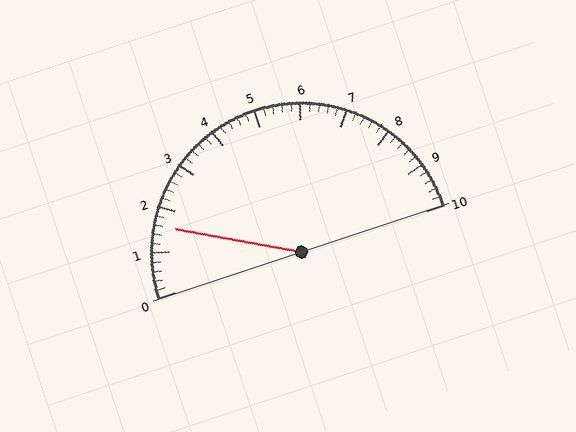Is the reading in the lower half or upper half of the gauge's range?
The reading is in the lower half of the range (0 to 10).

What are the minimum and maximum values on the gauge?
The gauge ranges from 0 to 10.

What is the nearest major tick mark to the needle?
The nearest major tick mark is 2.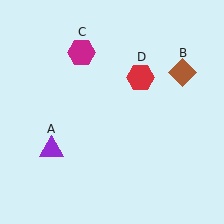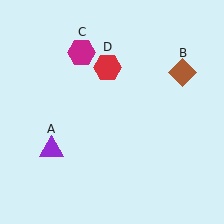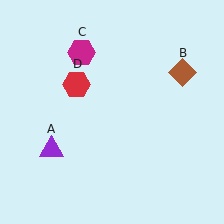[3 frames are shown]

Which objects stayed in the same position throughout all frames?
Purple triangle (object A) and brown diamond (object B) and magenta hexagon (object C) remained stationary.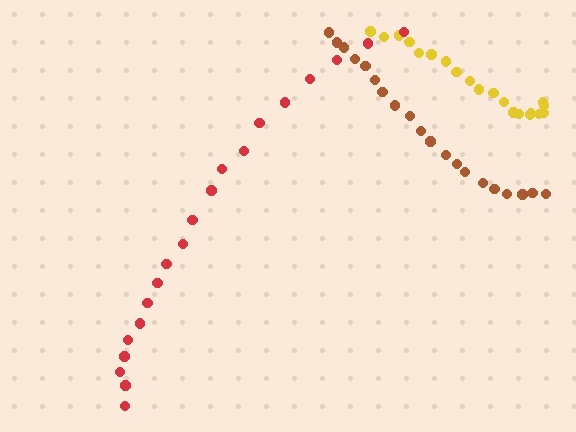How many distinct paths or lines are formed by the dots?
There are 3 distinct paths.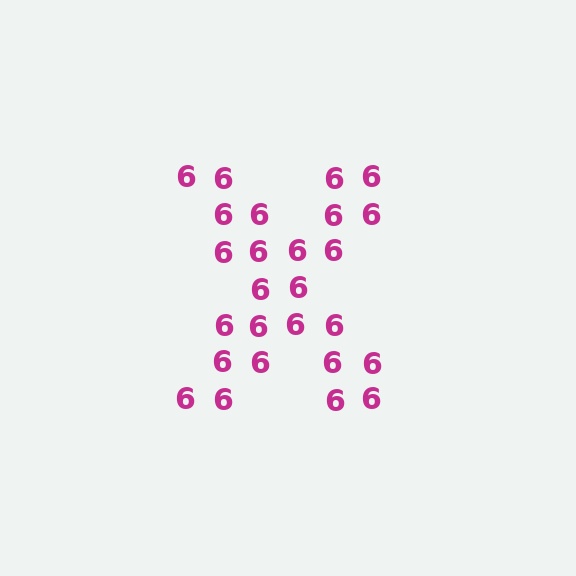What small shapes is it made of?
It is made of small digit 6's.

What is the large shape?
The large shape is the letter X.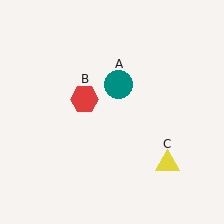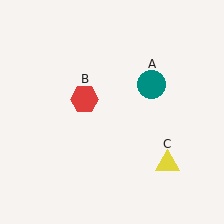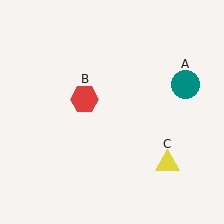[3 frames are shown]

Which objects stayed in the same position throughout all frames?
Red hexagon (object B) and yellow triangle (object C) remained stationary.